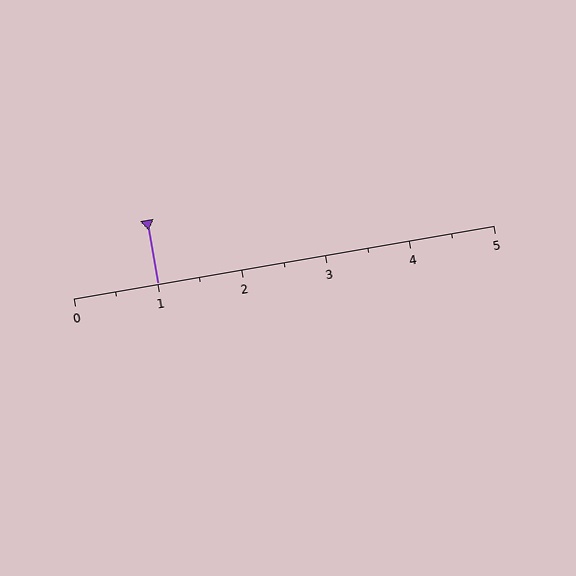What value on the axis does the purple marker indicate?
The marker indicates approximately 1.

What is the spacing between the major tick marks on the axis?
The major ticks are spaced 1 apart.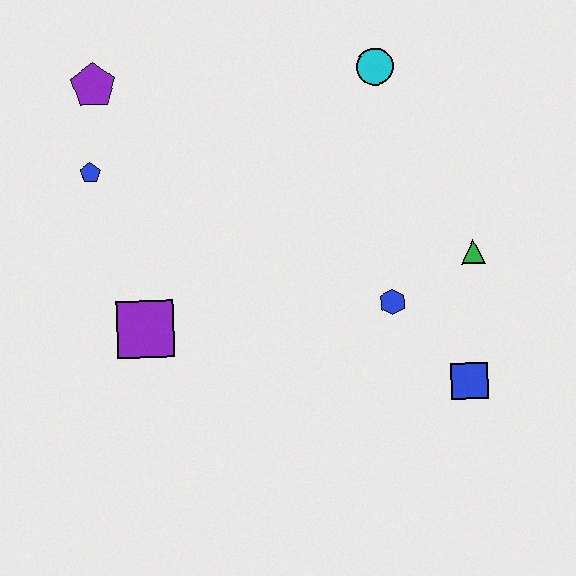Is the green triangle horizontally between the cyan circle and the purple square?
No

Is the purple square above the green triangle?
No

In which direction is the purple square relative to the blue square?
The purple square is to the left of the blue square.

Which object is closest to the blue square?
The blue hexagon is closest to the blue square.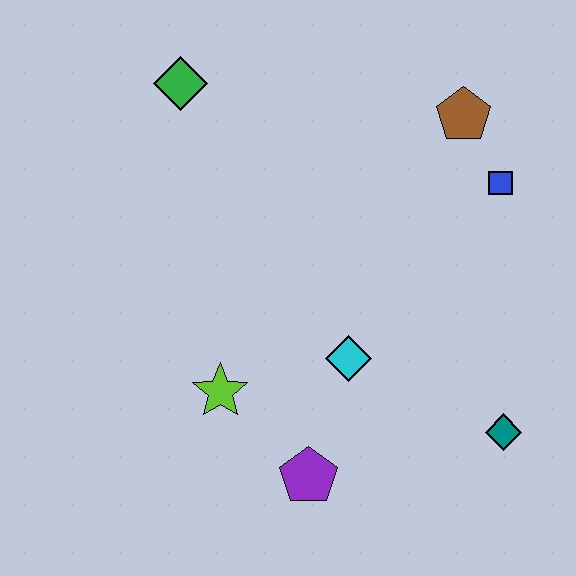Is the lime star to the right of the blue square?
No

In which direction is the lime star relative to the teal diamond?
The lime star is to the left of the teal diamond.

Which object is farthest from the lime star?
The brown pentagon is farthest from the lime star.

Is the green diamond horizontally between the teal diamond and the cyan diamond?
No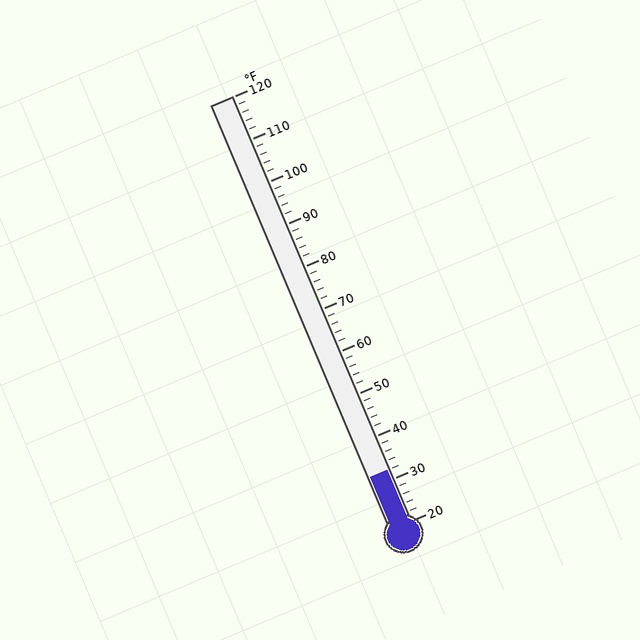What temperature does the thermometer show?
The thermometer shows approximately 32°F.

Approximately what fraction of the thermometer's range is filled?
The thermometer is filled to approximately 10% of its range.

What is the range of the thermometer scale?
The thermometer scale ranges from 20°F to 120°F.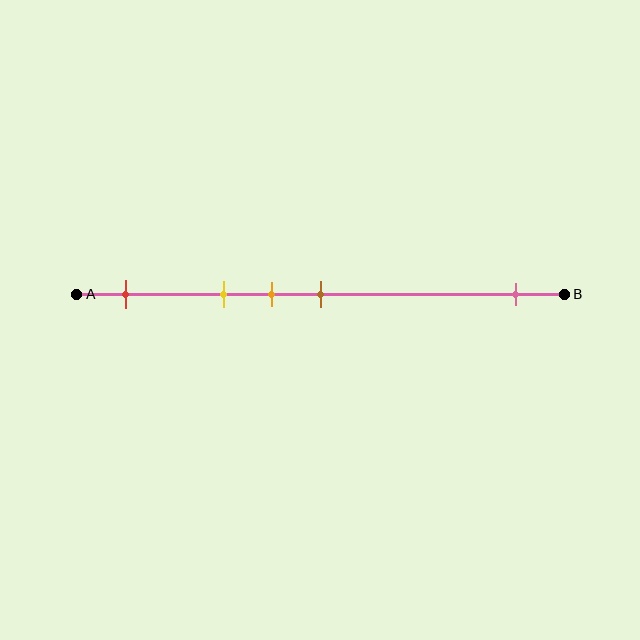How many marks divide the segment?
There are 5 marks dividing the segment.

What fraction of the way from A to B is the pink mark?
The pink mark is approximately 90% (0.9) of the way from A to B.